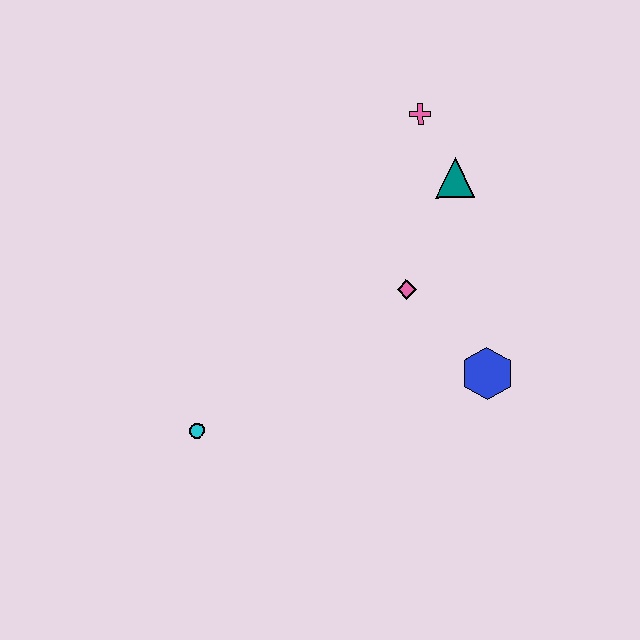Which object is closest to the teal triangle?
The pink cross is closest to the teal triangle.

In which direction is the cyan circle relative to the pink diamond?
The cyan circle is to the left of the pink diamond.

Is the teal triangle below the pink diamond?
No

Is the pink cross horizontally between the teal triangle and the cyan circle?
Yes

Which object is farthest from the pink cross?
The cyan circle is farthest from the pink cross.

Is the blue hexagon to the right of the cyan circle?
Yes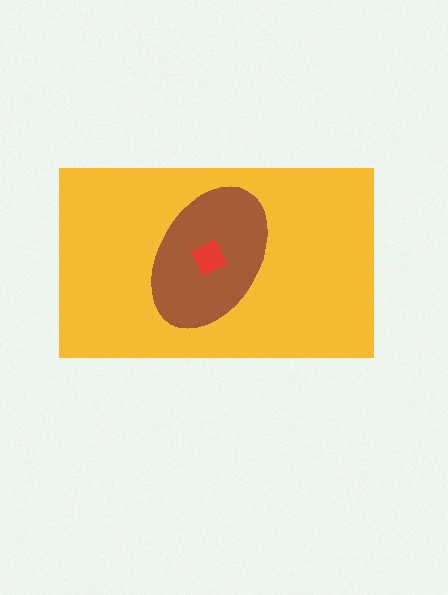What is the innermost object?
The red diamond.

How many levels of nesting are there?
3.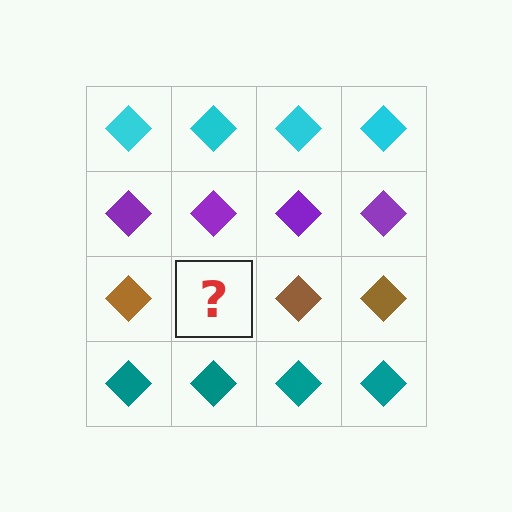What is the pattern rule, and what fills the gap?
The rule is that each row has a consistent color. The gap should be filled with a brown diamond.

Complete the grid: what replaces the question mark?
The question mark should be replaced with a brown diamond.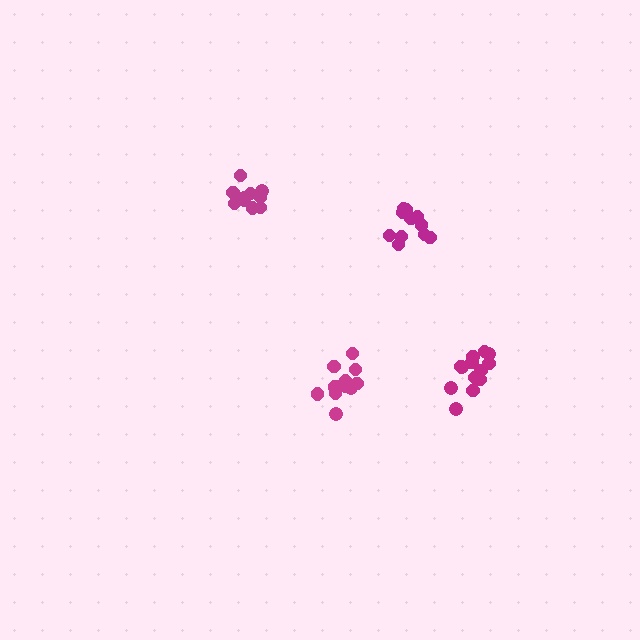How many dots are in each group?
Group 1: 13 dots, Group 2: 10 dots, Group 3: 15 dots, Group 4: 11 dots (49 total).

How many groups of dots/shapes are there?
There are 4 groups.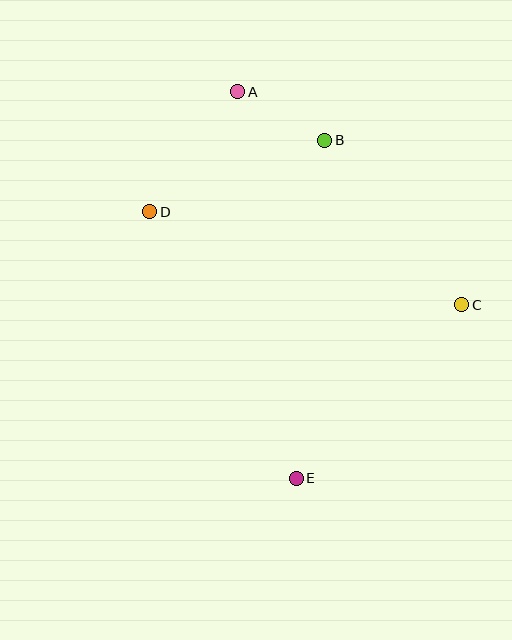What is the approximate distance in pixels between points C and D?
The distance between C and D is approximately 325 pixels.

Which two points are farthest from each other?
Points A and E are farthest from each other.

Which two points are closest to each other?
Points A and B are closest to each other.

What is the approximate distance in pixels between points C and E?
The distance between C and E is approximately 240 pixels.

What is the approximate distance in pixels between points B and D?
The distance between B and D is approximately 189 pixels.